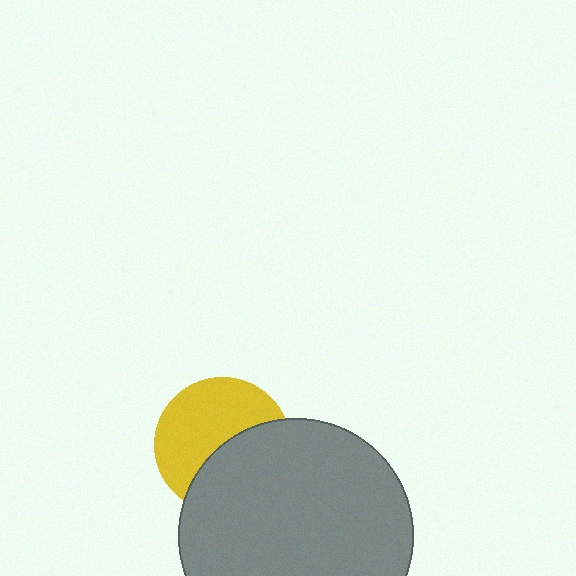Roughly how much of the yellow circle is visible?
About half of it is visible (roughly 55%).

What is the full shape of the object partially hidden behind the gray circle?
The partially hidden object is a yellow circle.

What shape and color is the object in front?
The object in front is a gray circle.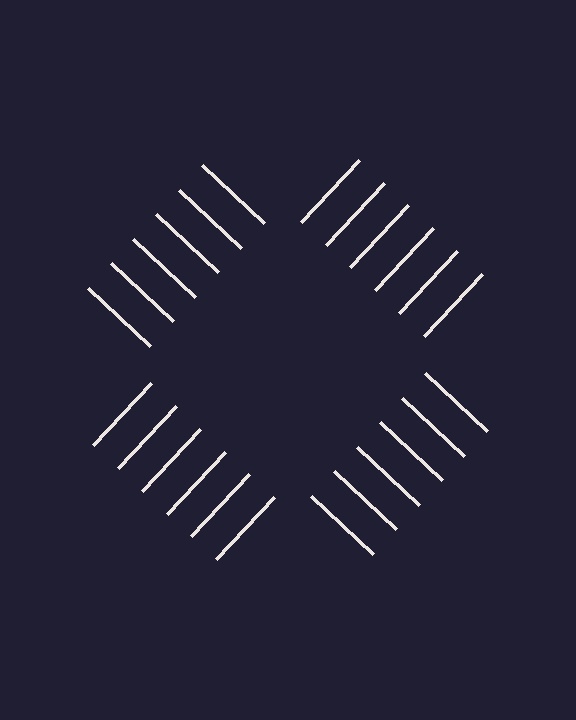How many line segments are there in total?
24 — 6 along each of the 4 edges.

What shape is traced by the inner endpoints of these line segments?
An illusory square — the line segments terminate on its edges but no continuous stroke is drawn.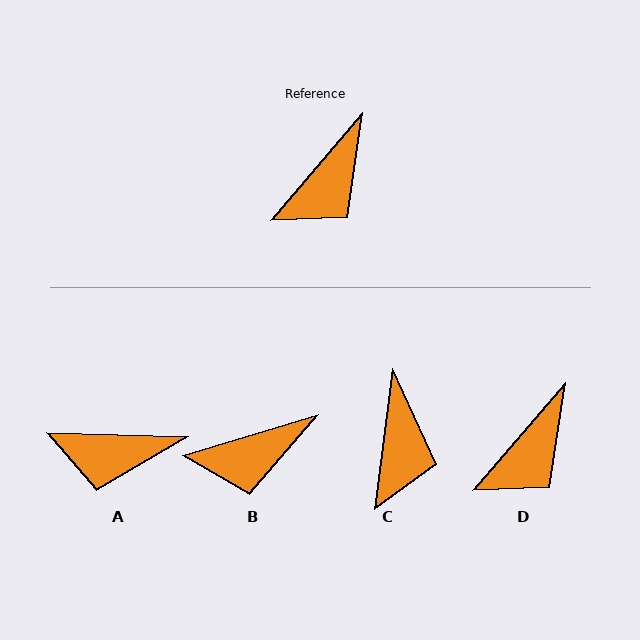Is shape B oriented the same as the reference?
No, it is off by about 32 degrees.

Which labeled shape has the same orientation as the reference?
D.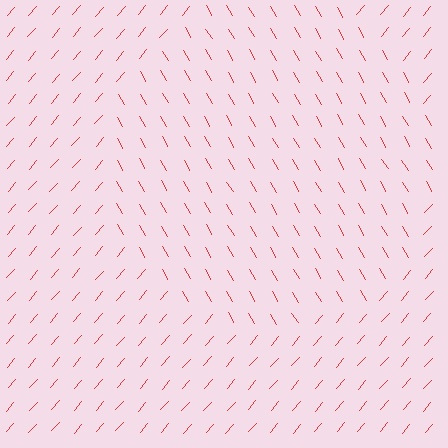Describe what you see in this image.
The image is filled with small red line segments. A circle region in the image has lines oriented differently from the surrounding lines, creating a visible texture boundary.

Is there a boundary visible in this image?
Yes, there is a texture boundary formed by a change in line orientation.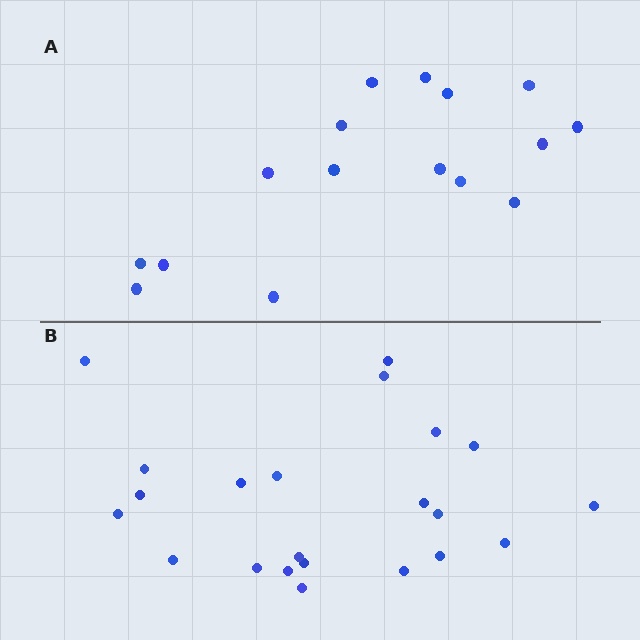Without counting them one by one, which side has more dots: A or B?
Region B (the bottom region) has more dots.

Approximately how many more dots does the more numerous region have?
Region B has about 6 more dots than region A.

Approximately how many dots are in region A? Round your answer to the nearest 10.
About 20 dots. (The exact count is 16, which rounds to 20.)